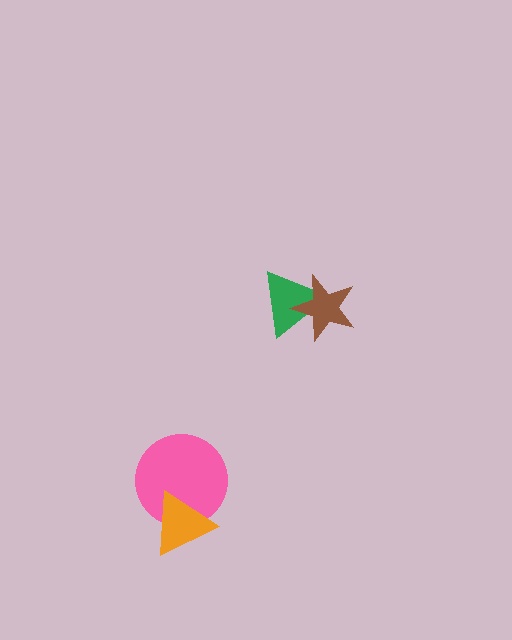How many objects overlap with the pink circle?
1 object overlaps with the pink circle.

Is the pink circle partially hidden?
Yes, it is partially covered by another shape.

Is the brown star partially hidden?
No, no other shape covers it.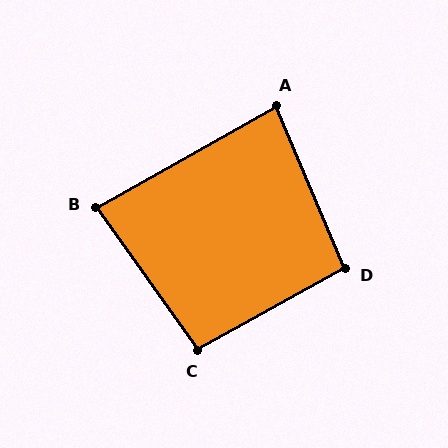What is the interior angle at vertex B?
Approximately 84 degrees (acute).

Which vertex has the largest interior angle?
C, at approximately 96 degrees.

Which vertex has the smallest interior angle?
A, at approximately 84 degrees.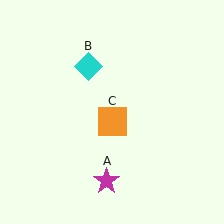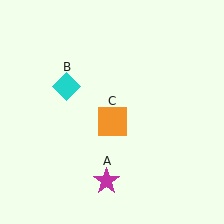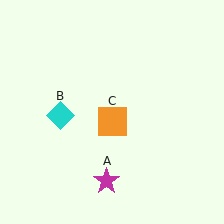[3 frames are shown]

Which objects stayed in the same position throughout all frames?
Magenta star (object A) and orange square (object C) remained stationary.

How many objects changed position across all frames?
1 object changed position: cyan diamond (object B).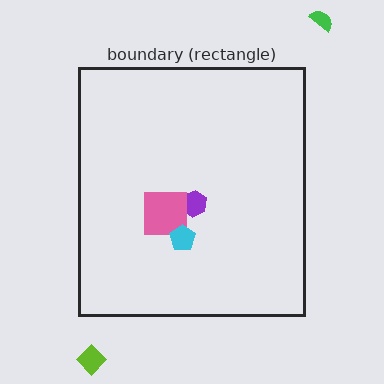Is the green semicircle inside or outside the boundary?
Outside.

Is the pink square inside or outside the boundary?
Inside.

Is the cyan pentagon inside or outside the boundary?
Inside.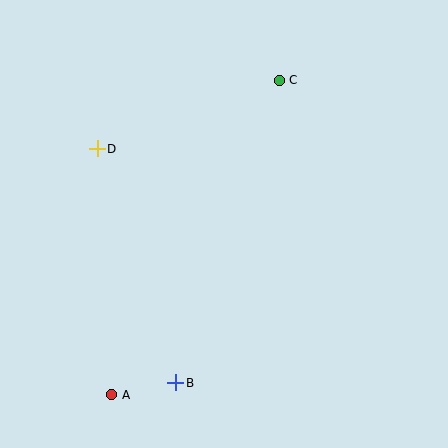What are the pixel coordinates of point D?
Point D is at (97, 149).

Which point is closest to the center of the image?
Point D at (97, 149) is closest to the center.